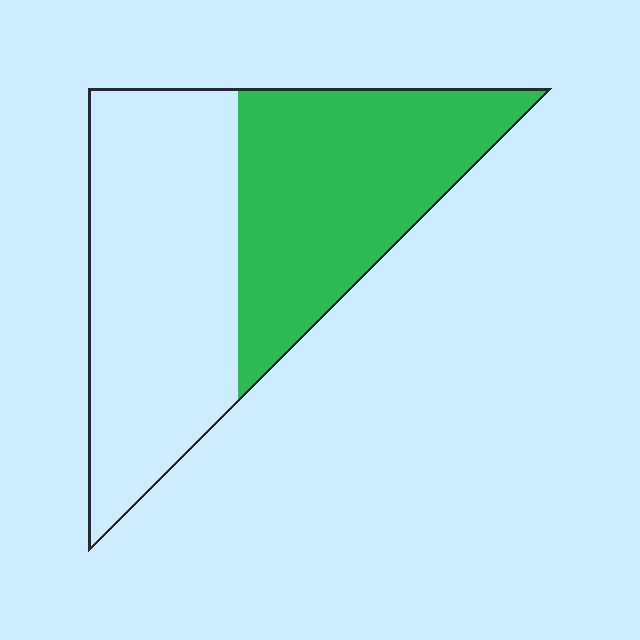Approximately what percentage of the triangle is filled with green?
Approximately 45%.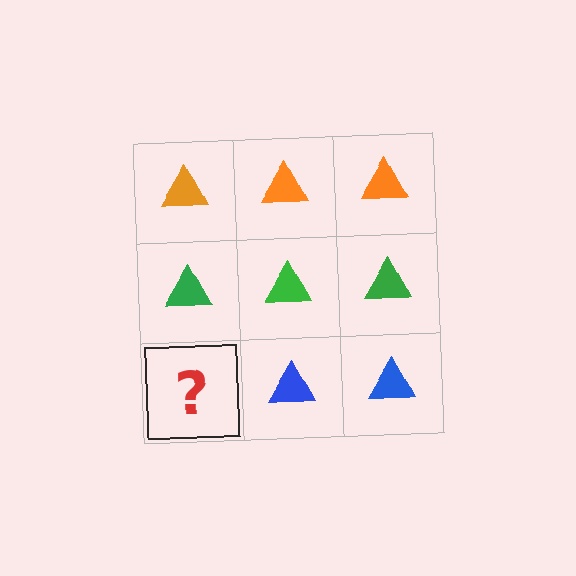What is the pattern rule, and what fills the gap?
The rule is that each row has a consistent color. The gap should be filled with a blue triangle.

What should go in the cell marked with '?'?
The missing cell should contain a blue triangle.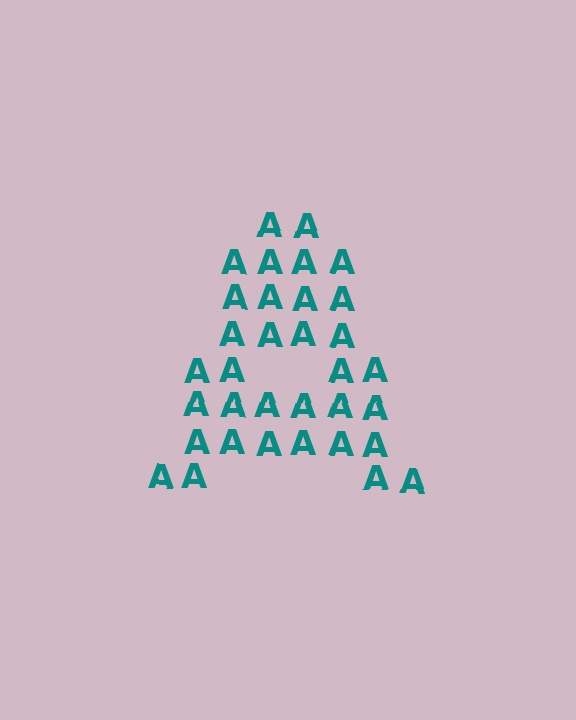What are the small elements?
The small elements are letter A's.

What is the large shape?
The large shape is the letter A.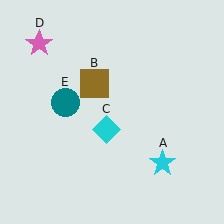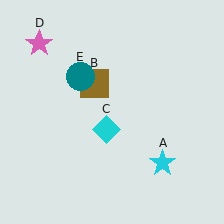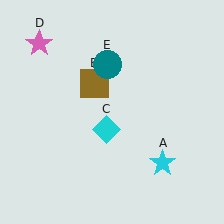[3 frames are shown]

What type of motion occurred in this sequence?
The teal circle (object E) rotated clockwise around the center of the scene.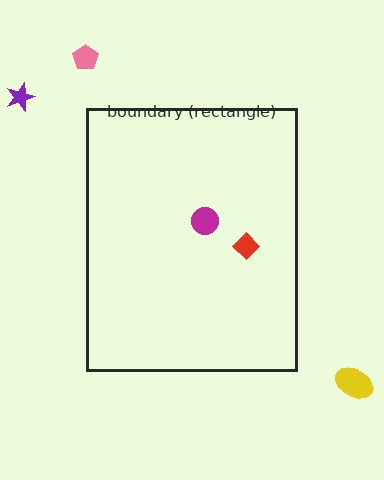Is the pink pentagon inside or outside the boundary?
Outside.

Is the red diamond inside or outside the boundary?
Inside.